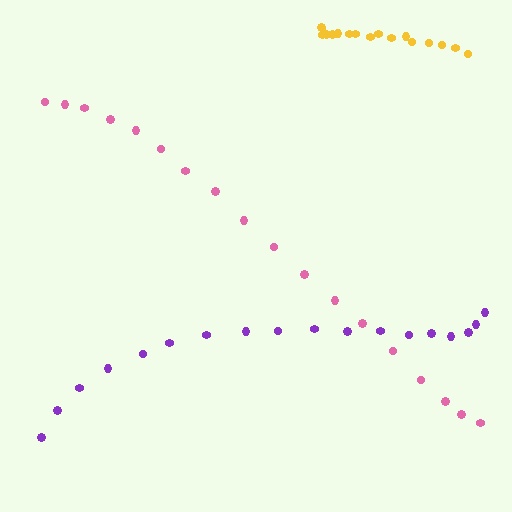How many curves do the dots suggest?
There are 3 distinct paths.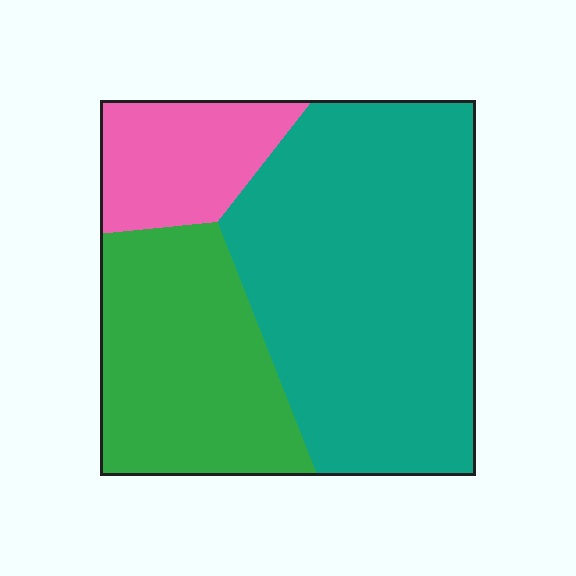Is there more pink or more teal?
Teal.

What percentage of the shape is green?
Green takes up about one third (1/3) of the shape.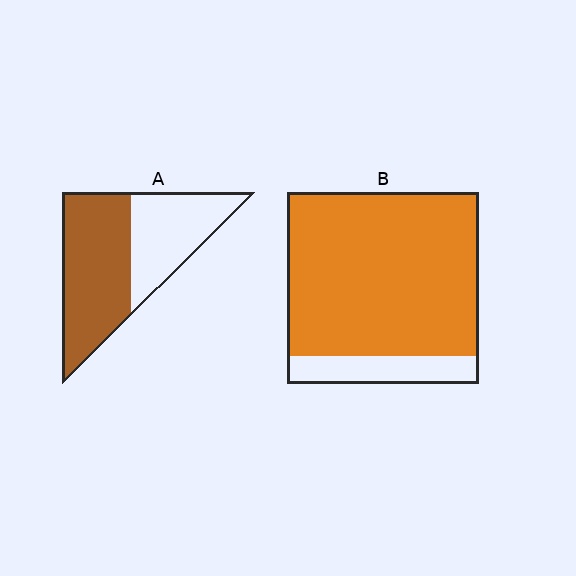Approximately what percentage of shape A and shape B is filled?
A is approximately 60% and B is approximately 85%.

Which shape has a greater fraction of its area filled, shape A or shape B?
Shape B.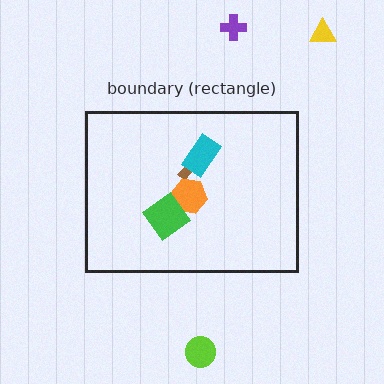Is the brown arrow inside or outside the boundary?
Inside.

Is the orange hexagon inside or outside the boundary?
Inside.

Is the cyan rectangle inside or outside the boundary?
Inside.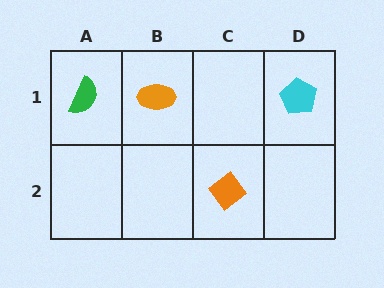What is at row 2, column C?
An orange diamond.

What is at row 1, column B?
An orange ellipse.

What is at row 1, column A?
A green semicircle.